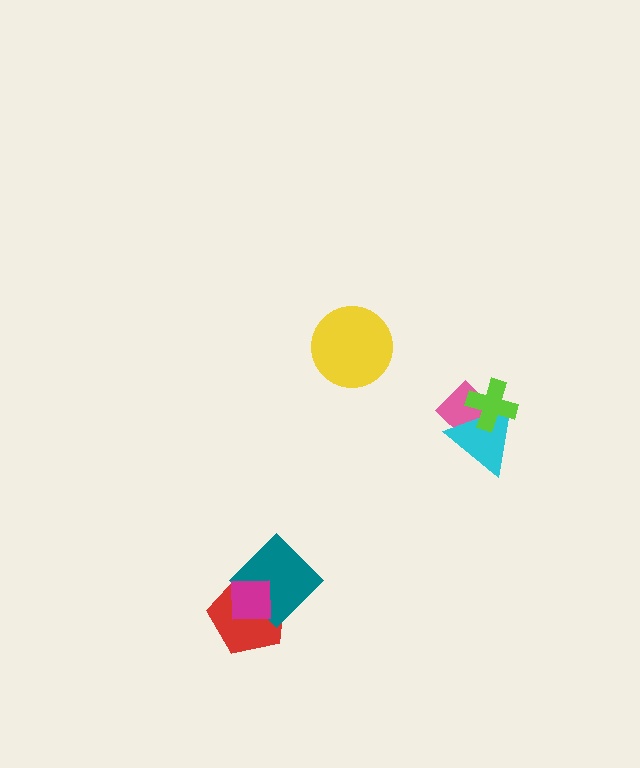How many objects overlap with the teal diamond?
2 objects overlap with the teal diamond.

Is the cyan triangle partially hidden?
Yes, it is partially covered by another shape.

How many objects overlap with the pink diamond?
2 objects overlap with the pink diamond.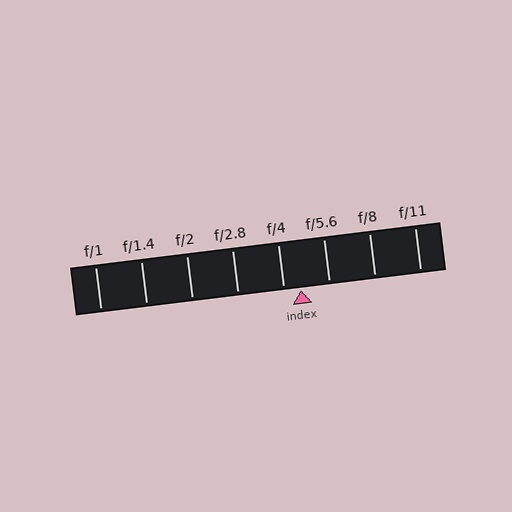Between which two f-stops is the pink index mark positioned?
The index mark is between f/4 and f/5.6.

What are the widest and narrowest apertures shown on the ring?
The widest aperture shown is f/1 and the narrowest is f/11.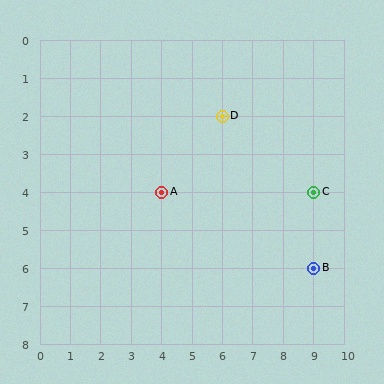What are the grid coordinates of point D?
Point D is at grid coordinates (6, 2).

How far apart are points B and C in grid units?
Points B and C are 2 rows apart.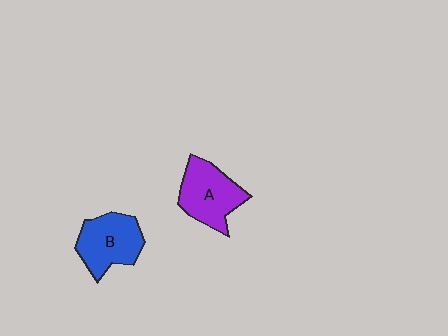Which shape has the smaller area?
Shape B (blue).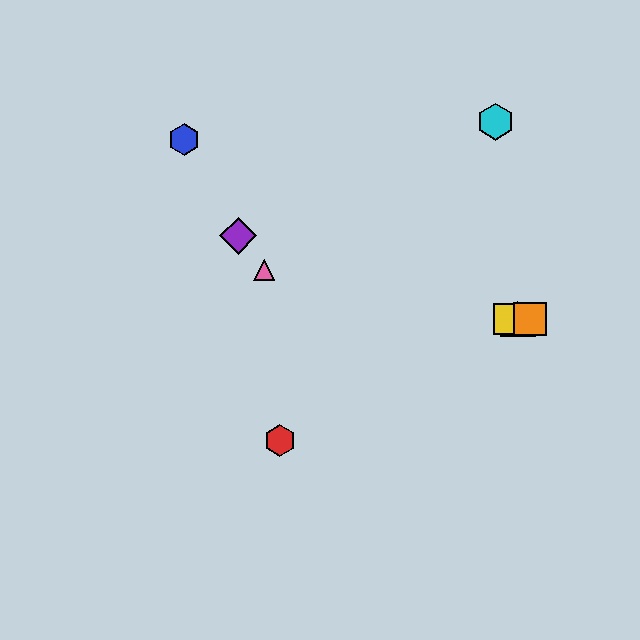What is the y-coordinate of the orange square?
The orange square is at y≈319.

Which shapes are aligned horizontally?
The green triangle, the yellow square, the orange square are aligned horizontally.